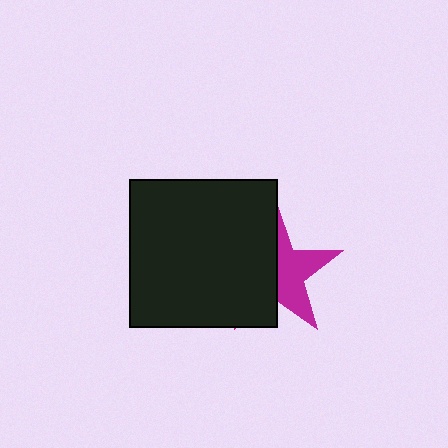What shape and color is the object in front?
The object in front is a black square.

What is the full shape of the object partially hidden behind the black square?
The partially hidden object is a magenta star.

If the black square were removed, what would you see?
You would see the complete magenta star.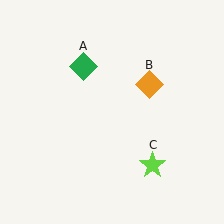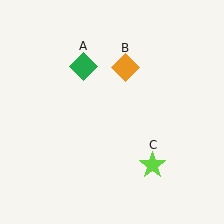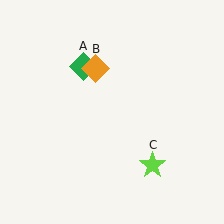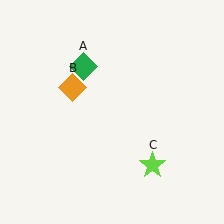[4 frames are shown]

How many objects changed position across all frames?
1 object changed position: orange diamond (object B).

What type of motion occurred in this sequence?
The orange diamond (object B) rotated counterclockwise around the center of the scene.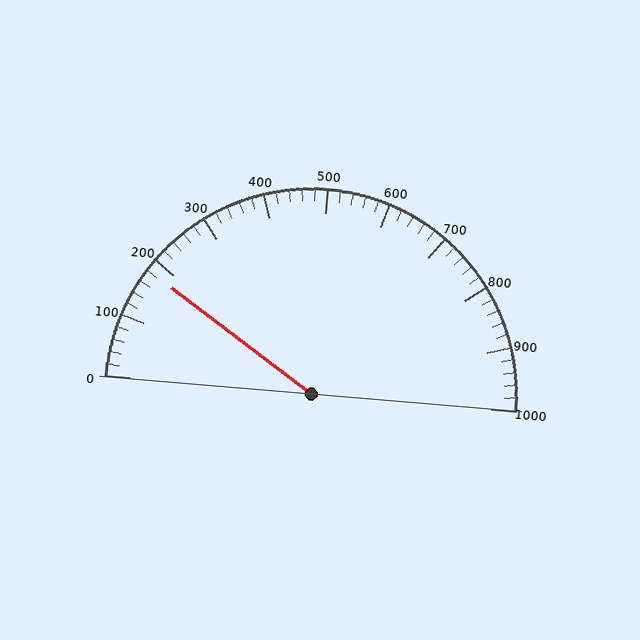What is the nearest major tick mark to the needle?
The nearest major tick mark is 200.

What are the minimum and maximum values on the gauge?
The gauge ranges from 0 to 1000.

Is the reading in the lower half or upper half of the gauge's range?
The reading is in the lower half of the range (0 to 1000).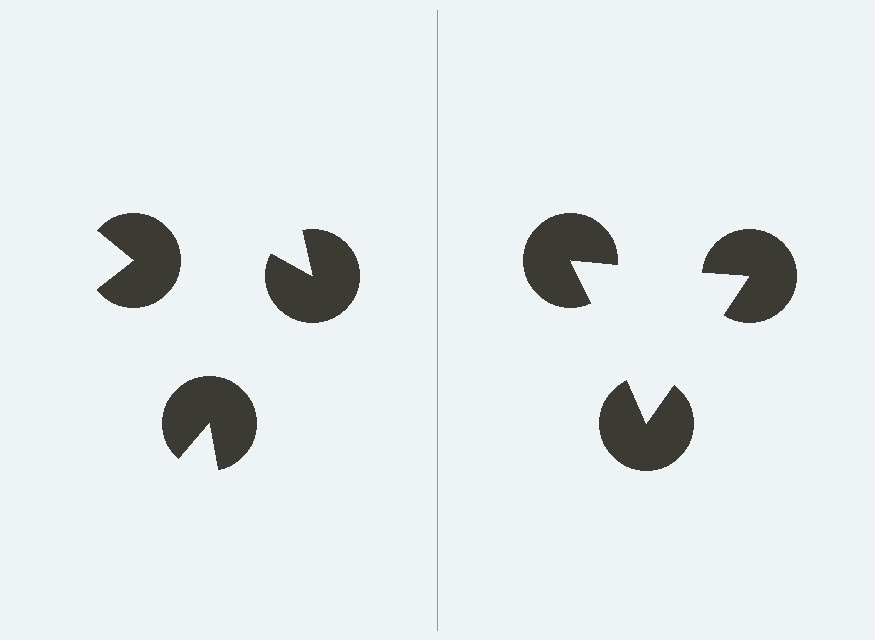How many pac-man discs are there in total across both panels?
6 — 3 on each side.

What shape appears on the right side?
An illusory triangle.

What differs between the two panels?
The pac-man discs are positioned identically on both sides; only the wedge orientations differ. On the right they align to a triangle; on the left they are misaligned.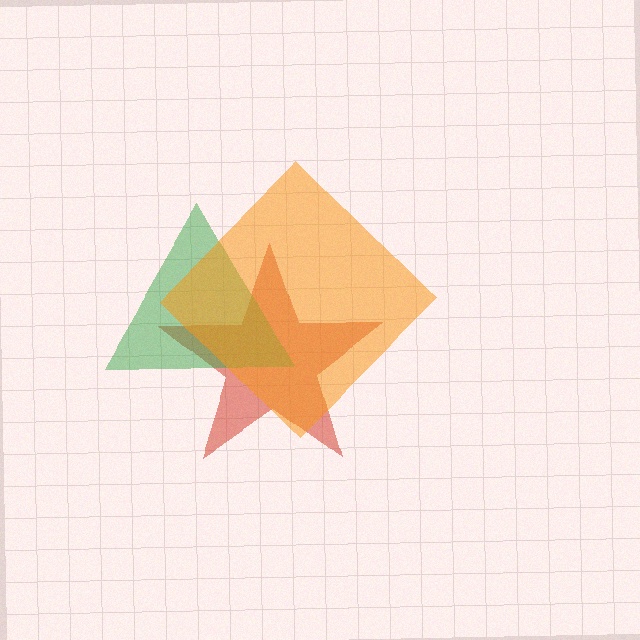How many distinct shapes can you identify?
There are 3 distinct shapes: a red star, a green triangle, an orange diamond.